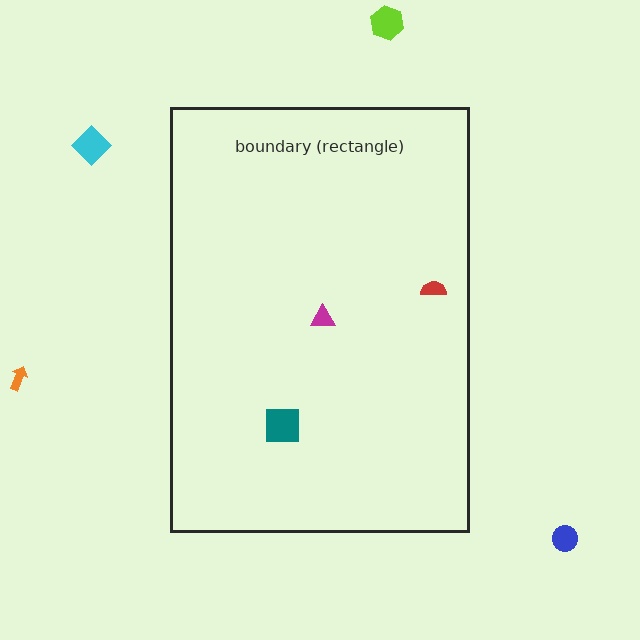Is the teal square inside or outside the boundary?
Inside.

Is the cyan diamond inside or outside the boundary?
Outside.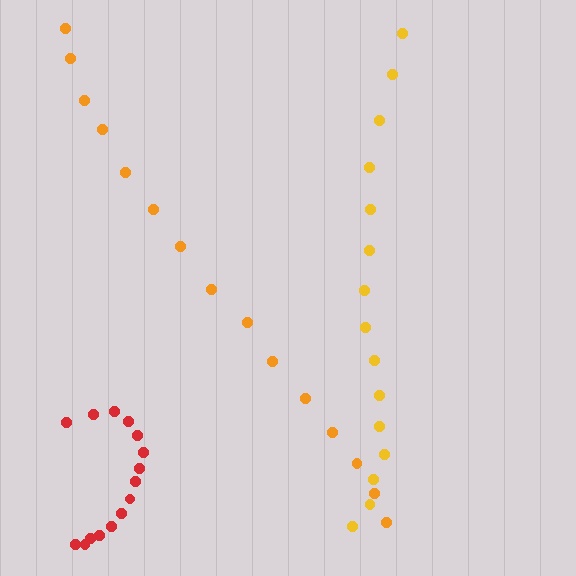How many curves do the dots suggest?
There are 3 distinct paths.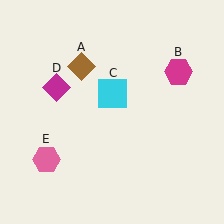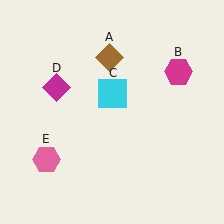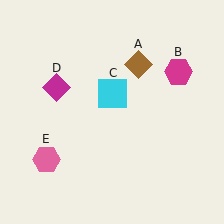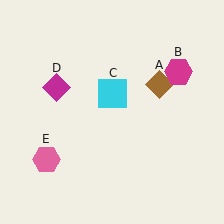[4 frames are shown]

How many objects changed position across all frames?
1 object changed position: brown diamond (object A).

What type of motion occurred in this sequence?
The brown diamond (object A) rotated clockwise around the center of the scene.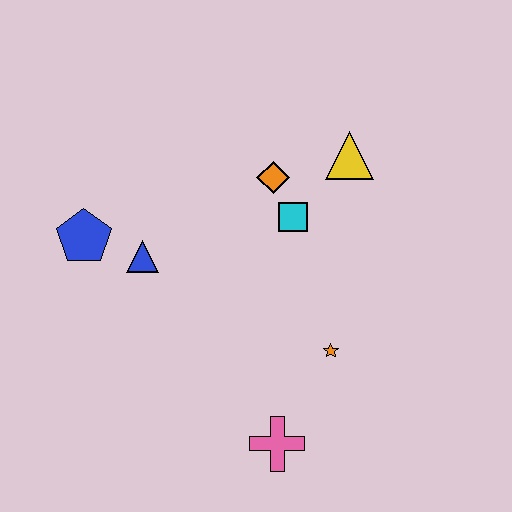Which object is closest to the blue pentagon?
The blue triangle is closest to the blue pentagon.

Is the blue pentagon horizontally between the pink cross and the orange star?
No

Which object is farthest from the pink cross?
The yellow triangle is farthest from the pink cross.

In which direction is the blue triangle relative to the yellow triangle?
The blue triangle is to the left of the yellow triangle.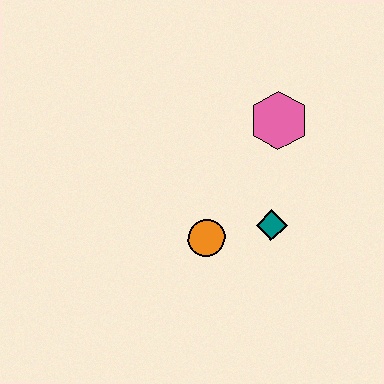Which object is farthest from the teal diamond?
The pink hexagon is farthest from the teal diamond.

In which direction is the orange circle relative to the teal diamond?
The orange circle is to the left of the teal diamond.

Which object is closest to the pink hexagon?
The teal diamond is closest to the pink hexagon.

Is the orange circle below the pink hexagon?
Yes